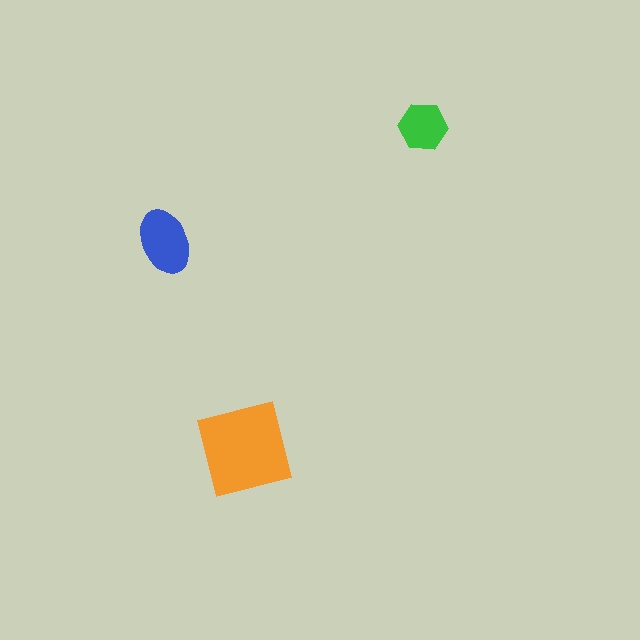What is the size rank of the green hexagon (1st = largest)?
3rd.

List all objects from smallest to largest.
The green hexagon, the blue ellipse, the orange square.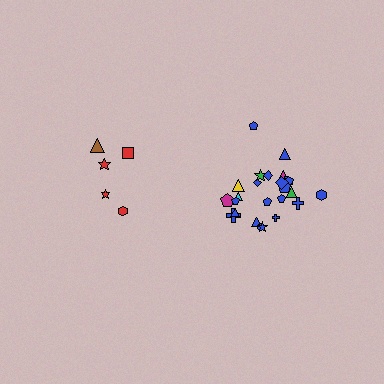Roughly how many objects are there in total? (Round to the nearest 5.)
Roughly 30 objects in total.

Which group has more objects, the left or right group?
The right group.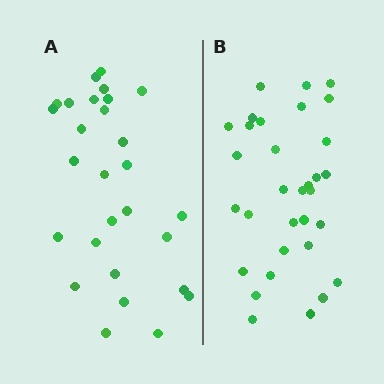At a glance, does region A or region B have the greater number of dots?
Region B (the right region) has more dots.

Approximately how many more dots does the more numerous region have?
Region B has about 4 more dots than region A.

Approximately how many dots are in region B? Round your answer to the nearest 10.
About 30 dots. (The exact count is 32, which rounds to 30.)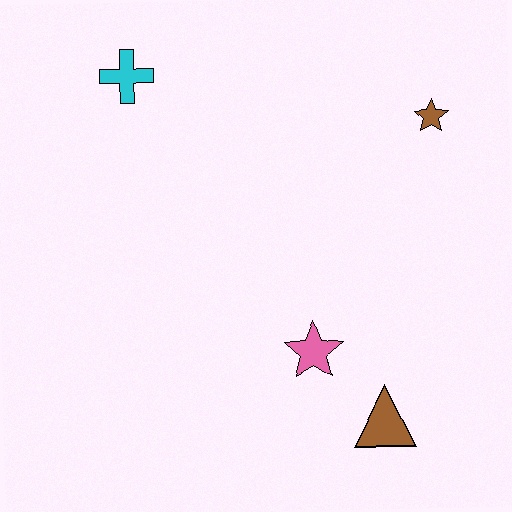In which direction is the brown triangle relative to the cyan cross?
The brown triangle is below the cyan cross.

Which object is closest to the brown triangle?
The pink star is closest to the brown triangle.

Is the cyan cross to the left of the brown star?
Yes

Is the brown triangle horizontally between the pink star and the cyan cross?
No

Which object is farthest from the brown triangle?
The cyan cross is farthest from the brown triangle.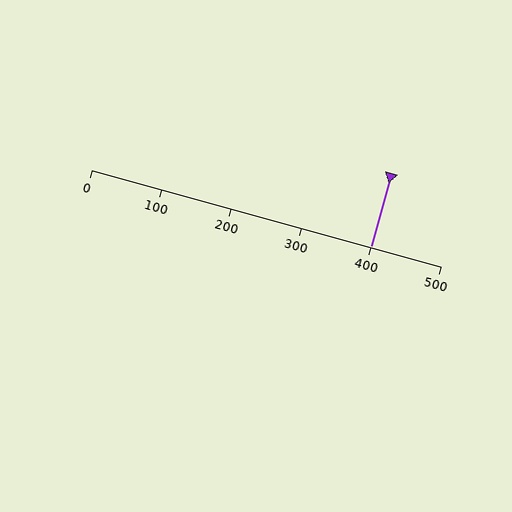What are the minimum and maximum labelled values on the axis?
The axis runs from 0 to 500.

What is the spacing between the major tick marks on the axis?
The major ticks are spaced 100 apart.